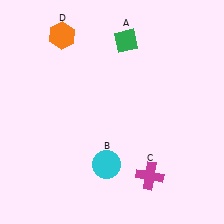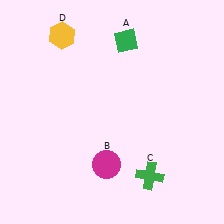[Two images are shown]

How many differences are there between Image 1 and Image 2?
There are 3 differences between the two images.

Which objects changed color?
B changed from cyan to magenta. C changed from magenta to green. D changed from orange to yellow.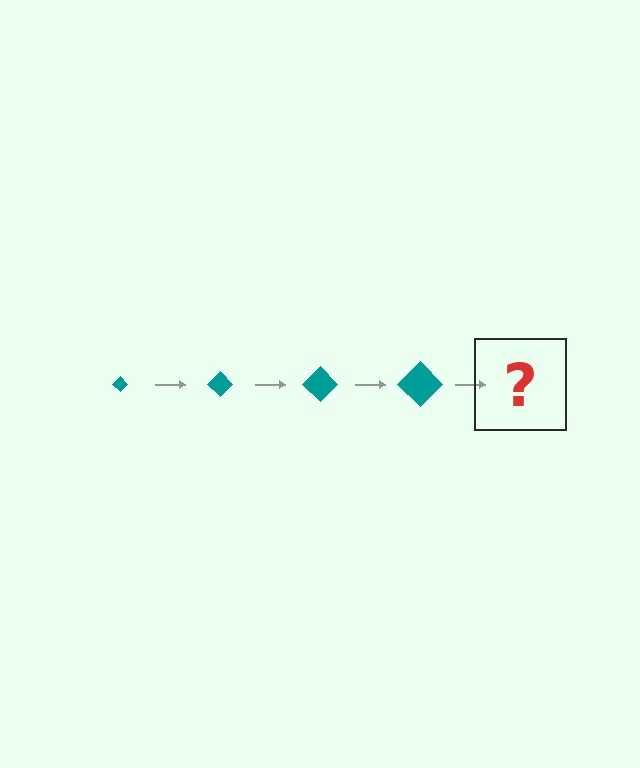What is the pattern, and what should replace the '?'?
The pattern is that the diamond gets progressively larger each step. The '?' should be a teal diamond, larger than the previous one.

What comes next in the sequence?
The next element should be a teal diamond, larger than the previous one.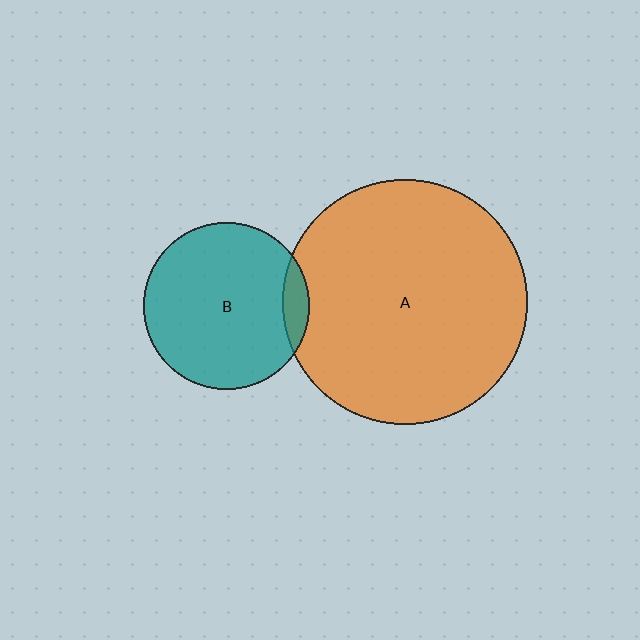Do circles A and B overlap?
Yes.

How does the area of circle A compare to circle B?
Approximately 2.2 times.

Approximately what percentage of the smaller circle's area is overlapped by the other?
Approximately 10%.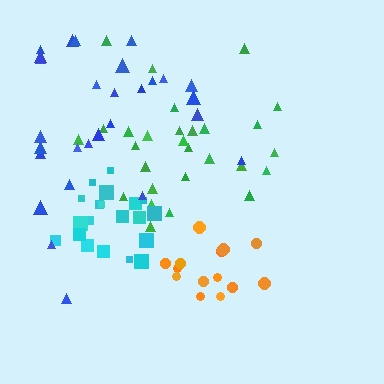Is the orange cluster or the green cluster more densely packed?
Orange.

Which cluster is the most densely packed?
Cyan.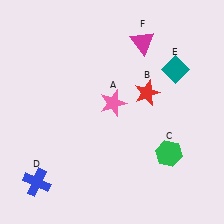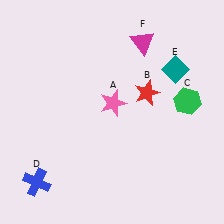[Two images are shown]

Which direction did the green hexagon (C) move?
The green hexagon (C) moved up.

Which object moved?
The green hexagon (C) moved up.